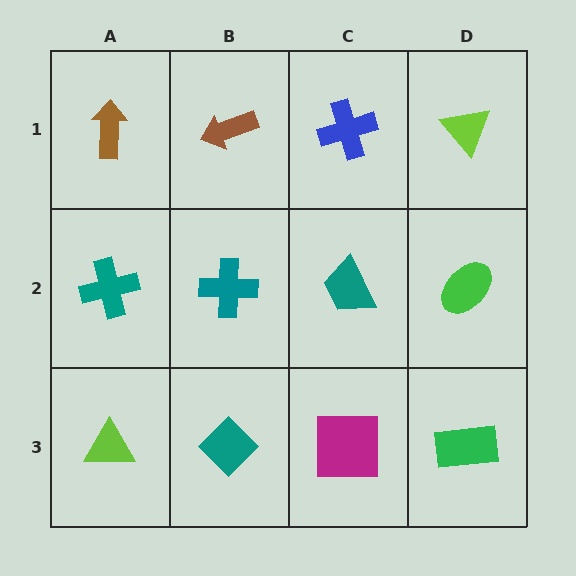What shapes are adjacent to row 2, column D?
A lime triangle (row 1, column D), a green rectangle (row 3, column D), a teal trapezoid (row 2, column C).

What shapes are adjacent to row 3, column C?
A teal trapezoid (row 2, column C), a teal diamond (row 3, column B), a green rectangle (row 3, column D).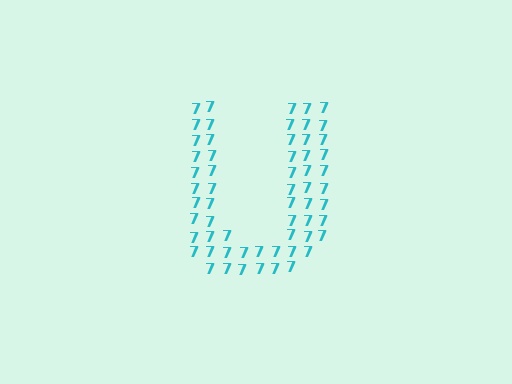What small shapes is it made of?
It is made of small digit 7's.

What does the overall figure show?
The overall figure shows the letter U.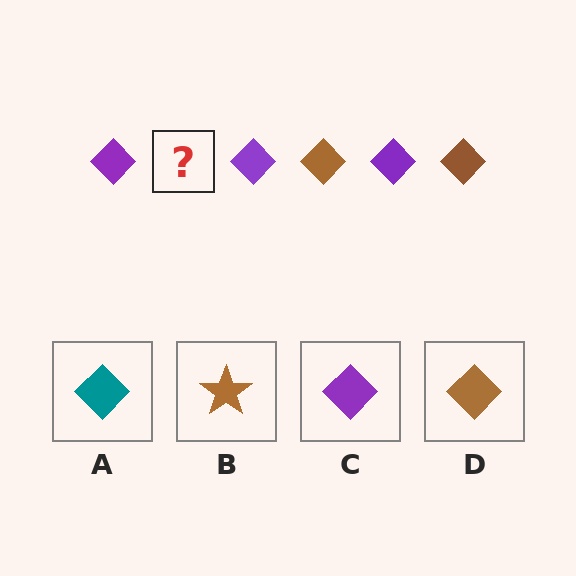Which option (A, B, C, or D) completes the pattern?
D.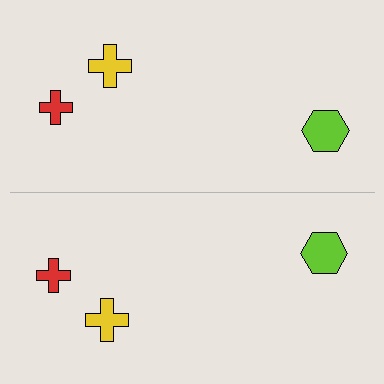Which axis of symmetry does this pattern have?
The pattern has a horizontal axis of symmetry running through the center of the image.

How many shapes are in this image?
There are 6 shapes in this image.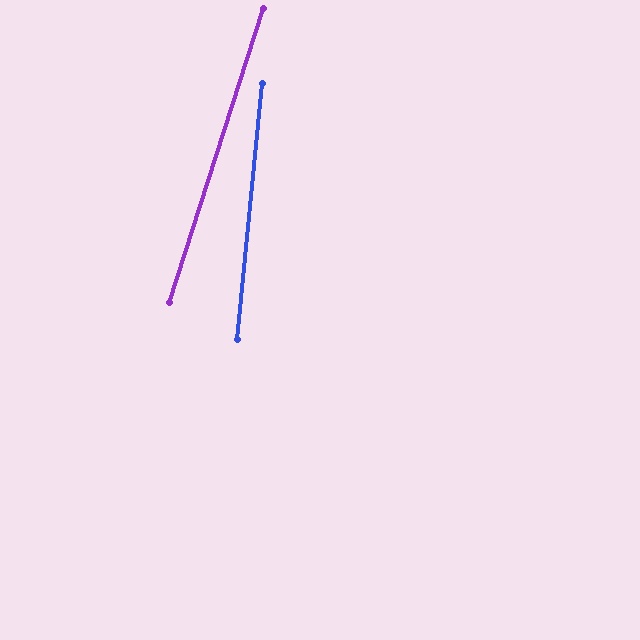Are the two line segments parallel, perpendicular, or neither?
Neither parallel nor perpendicular — they differ by about 12°.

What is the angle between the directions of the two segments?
Approximately 12 degrees.